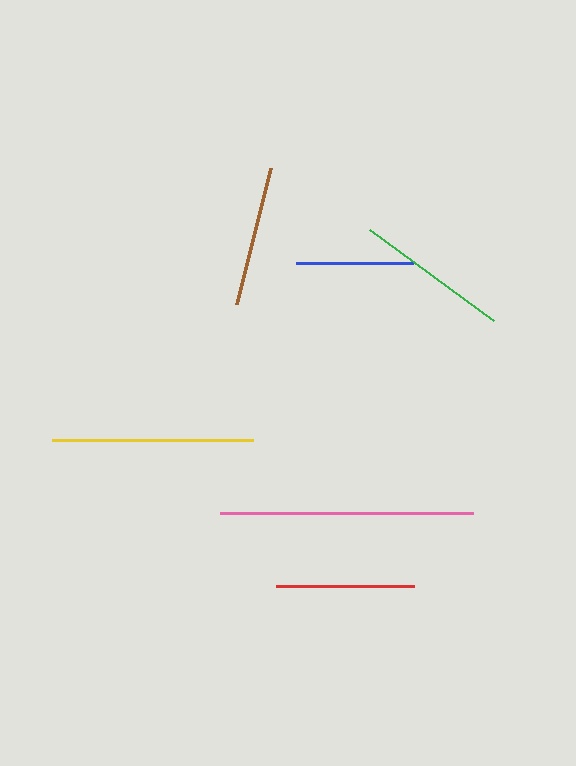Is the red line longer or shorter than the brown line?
The brown line is longer than the red line.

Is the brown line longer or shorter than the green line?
The green line is longer than the brown line.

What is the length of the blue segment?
The blue segment is approximately 117 pixels long.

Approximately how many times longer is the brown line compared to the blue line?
The brown line is approximately 1.2 times the length of the blue line.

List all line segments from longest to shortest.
From longest to shortest: pink, yellow, green, brown, red, blue.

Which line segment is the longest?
The pink line is the longest at approximately 254 pixels.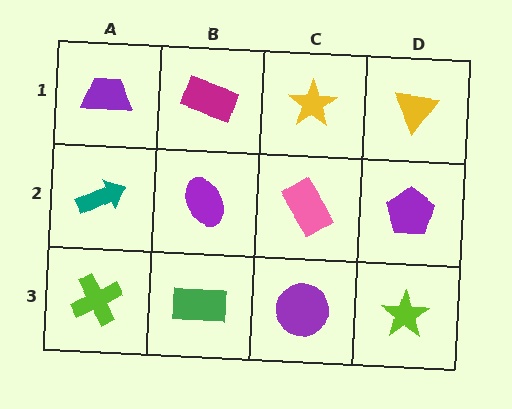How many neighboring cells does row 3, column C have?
3.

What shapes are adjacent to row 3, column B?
A purple ellipse (row 2, column B), a lime cross (row 3, column A), a purple circle (row 3, column C).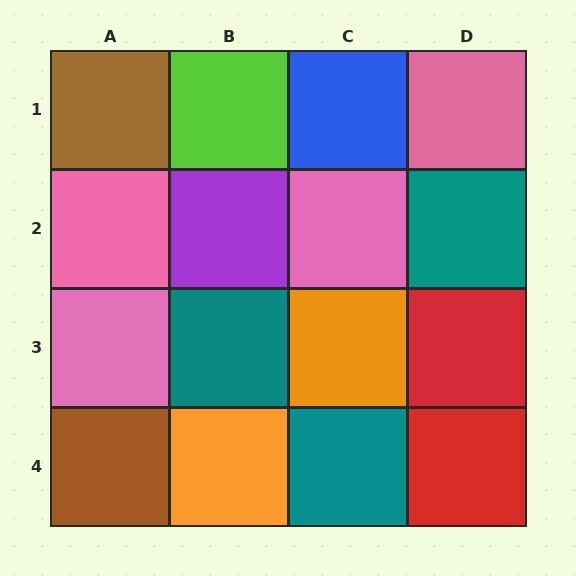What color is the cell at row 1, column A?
Brown.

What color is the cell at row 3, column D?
Red.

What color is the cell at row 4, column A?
Brown.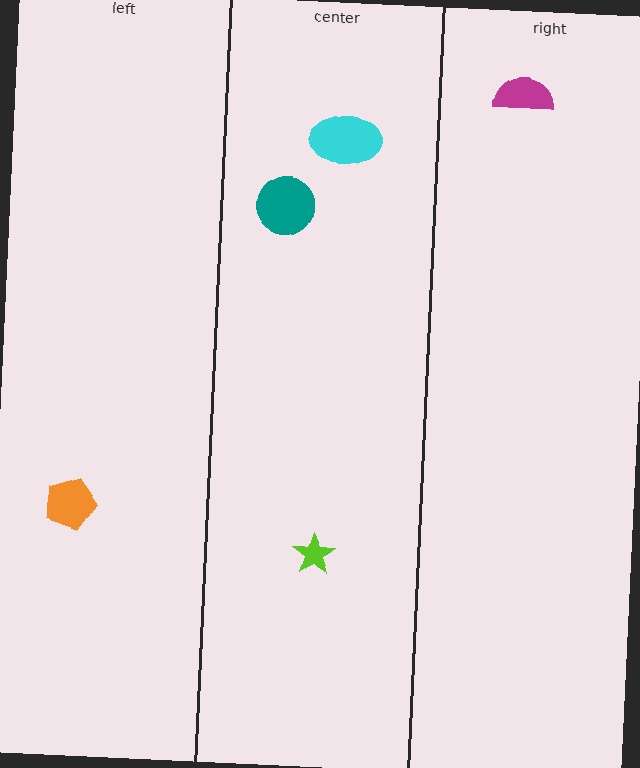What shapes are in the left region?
The orange pentagon.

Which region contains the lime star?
The center region.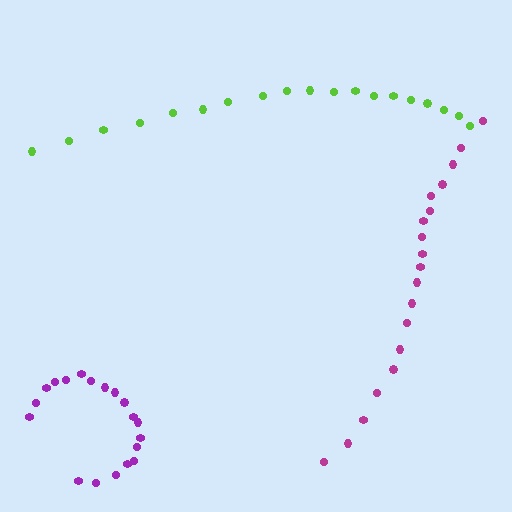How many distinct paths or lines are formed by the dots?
There are 3 distinct paths.